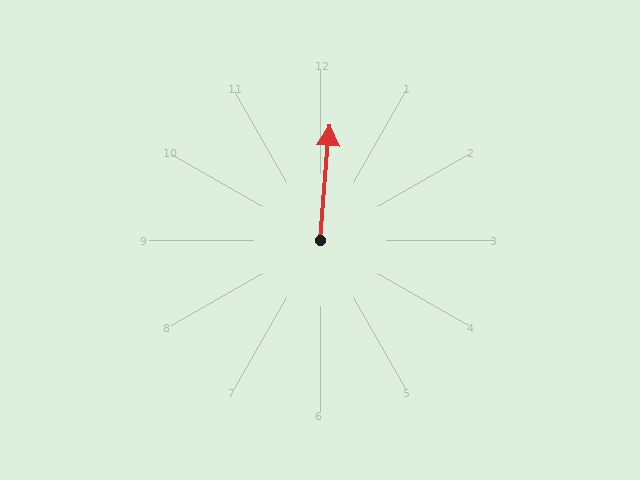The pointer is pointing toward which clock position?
Roughly 12 o'clock.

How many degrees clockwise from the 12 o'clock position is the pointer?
Approximately 5 degrees.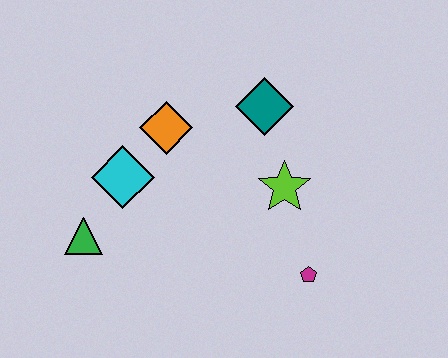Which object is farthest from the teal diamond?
The green triangle is farthest from the teal diamond.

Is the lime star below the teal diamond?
Yes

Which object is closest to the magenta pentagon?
The lime star is closest to the magenta pentagon.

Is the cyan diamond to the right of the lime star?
No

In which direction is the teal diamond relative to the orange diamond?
The teal diamond is to the right of the orange diamond.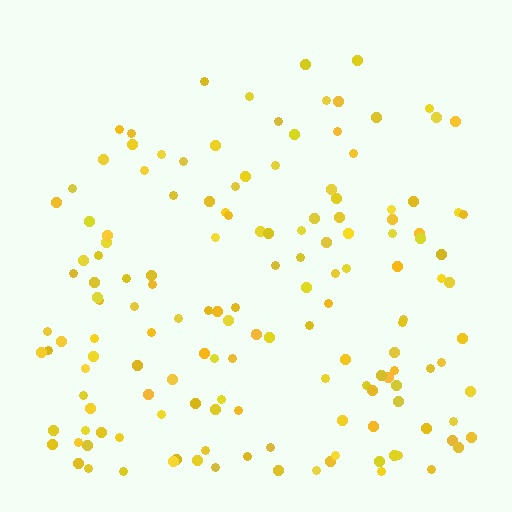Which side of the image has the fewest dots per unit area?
The top.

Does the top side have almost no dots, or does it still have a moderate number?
Still a moderate number, just noticeably fewer than the bottom.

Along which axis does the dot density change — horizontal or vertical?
Vertical.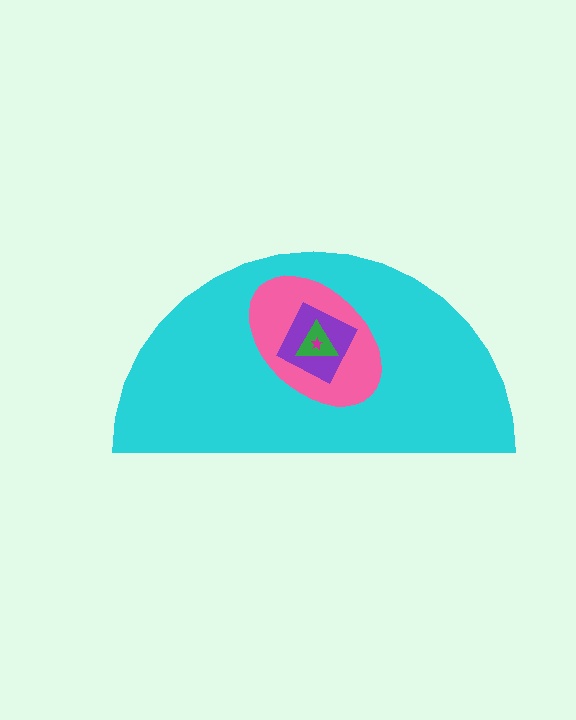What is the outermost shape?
The cyan semicircle.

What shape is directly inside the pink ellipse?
The purple square.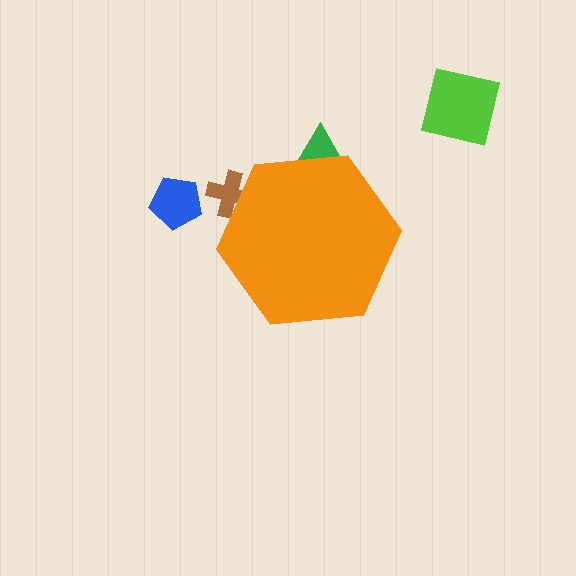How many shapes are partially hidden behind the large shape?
2 shapes are partially hidden.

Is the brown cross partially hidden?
Yes, the brown cross is partially hidden behind the orange hexagon.